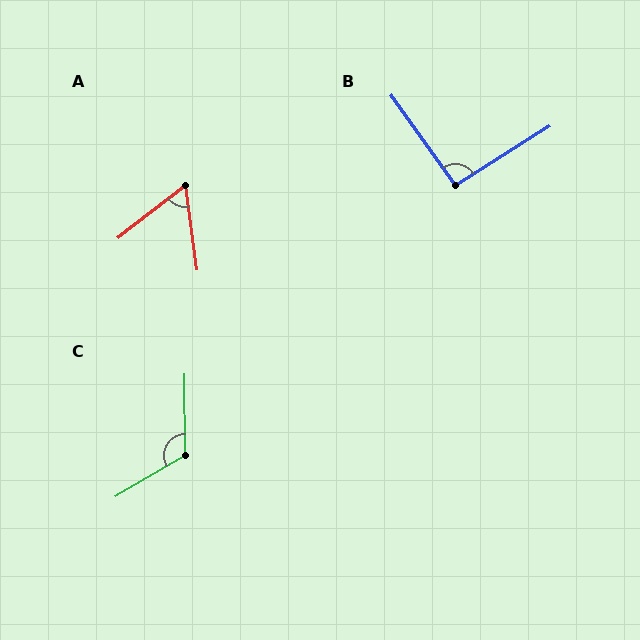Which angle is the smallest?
A, at approximately 60 degrees.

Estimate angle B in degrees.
Approximately 93 degrees.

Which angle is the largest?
C, at approximately 120 degrees.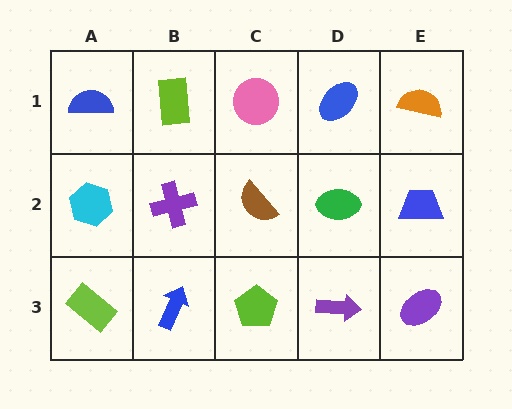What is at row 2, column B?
A purple cross.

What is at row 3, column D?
A purple arrow.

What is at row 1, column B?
A lime rectangle.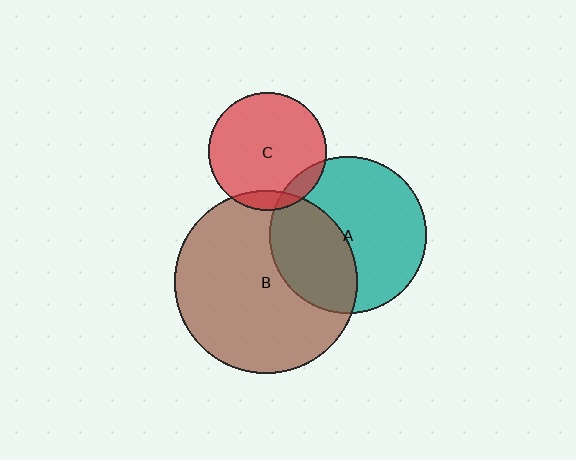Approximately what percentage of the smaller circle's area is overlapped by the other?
Approximately 10%.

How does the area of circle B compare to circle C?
Approximately 2.4 times.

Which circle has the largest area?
Circle B (brown).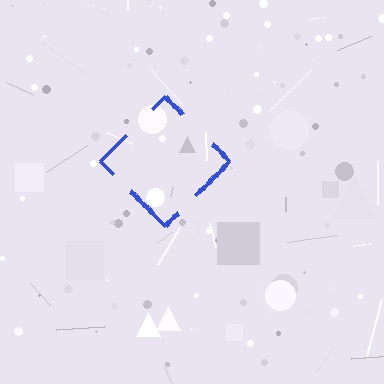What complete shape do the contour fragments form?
The contour fragments form a diamond.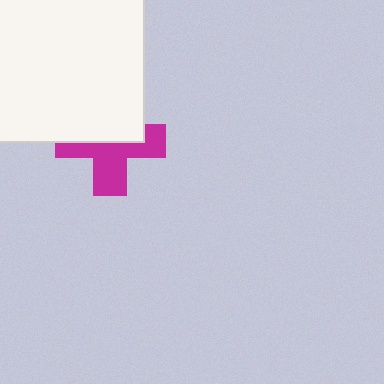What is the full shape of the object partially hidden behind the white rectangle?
The partially hidden object is a magenta cross.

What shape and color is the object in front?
The object in front is a white rectangle.